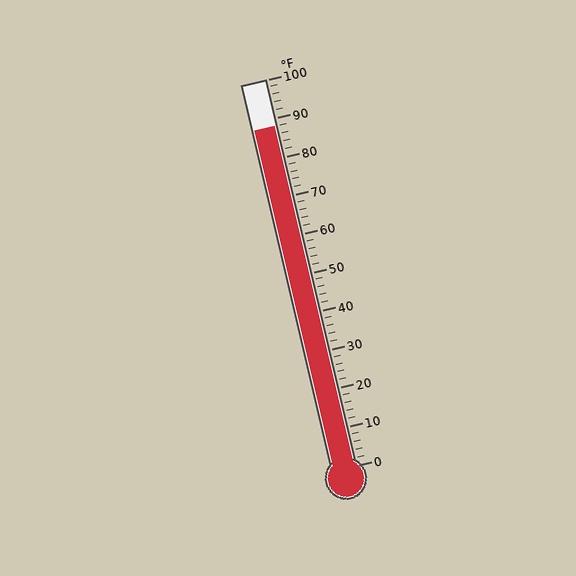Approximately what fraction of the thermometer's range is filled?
The thermometer is filled to approximately 90% of its range.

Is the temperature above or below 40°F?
The temperature is above 40°F.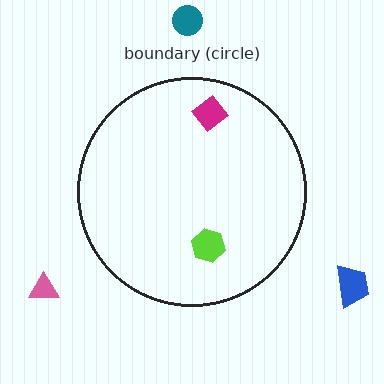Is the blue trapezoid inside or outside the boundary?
Outside.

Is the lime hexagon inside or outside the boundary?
Inside.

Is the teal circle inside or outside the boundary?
Outside.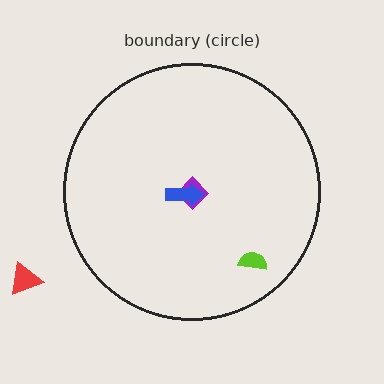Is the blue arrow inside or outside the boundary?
Inside.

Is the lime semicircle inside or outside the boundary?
Inside.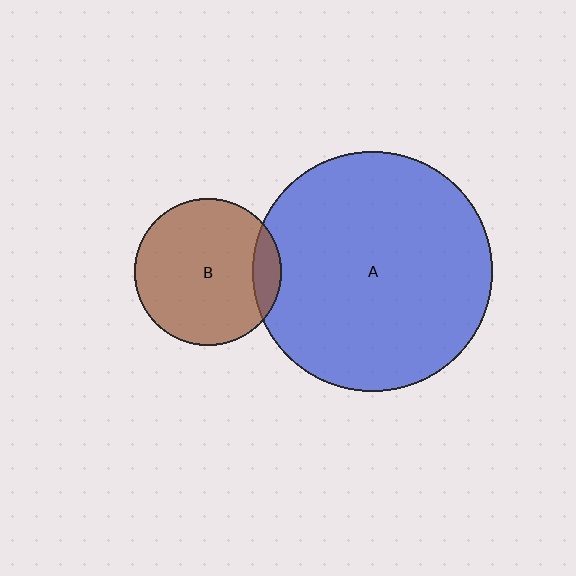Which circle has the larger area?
Circle A (blue).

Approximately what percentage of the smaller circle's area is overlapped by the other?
Approximately 10%.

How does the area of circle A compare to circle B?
Approximately 2.7 times.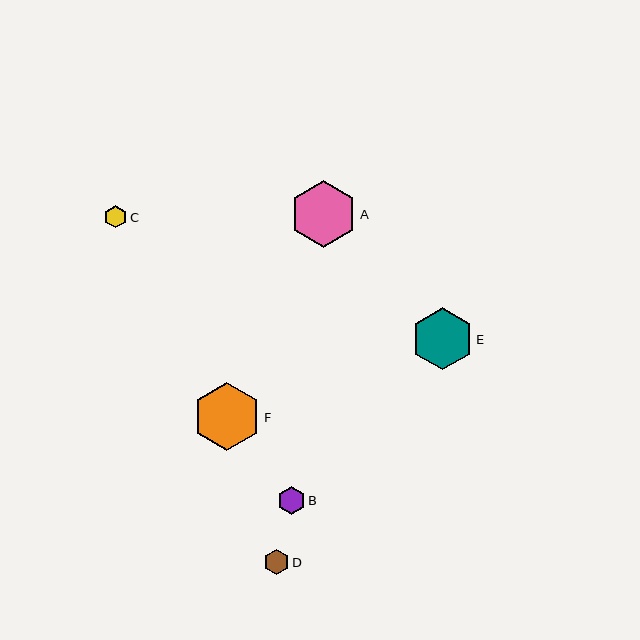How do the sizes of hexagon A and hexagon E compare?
Hexagon A and hexagon E are approximately the same size.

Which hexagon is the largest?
Hexagon F is the largest with a size of approximately 67 pixels.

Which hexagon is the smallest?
Hexagon C is the smallest with a size of approximately 22 pixels.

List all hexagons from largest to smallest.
From largest to smallest: F, A, E, B, D, C.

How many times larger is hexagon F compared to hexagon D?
Hexagon F is approximately 2.6 times the size of hexagon D.